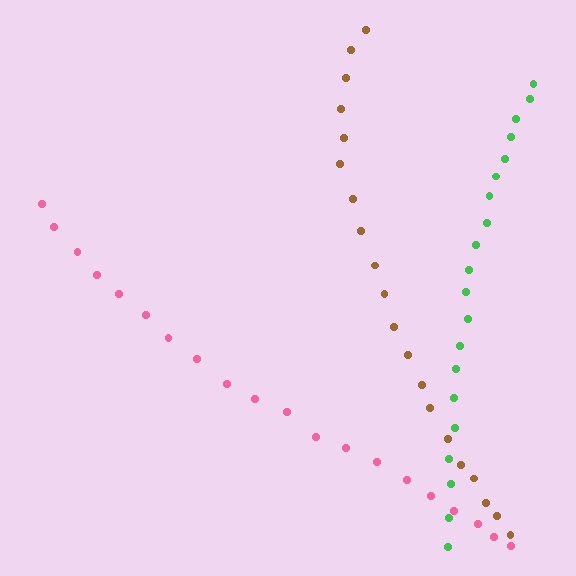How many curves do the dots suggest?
There are 3 distinct paths.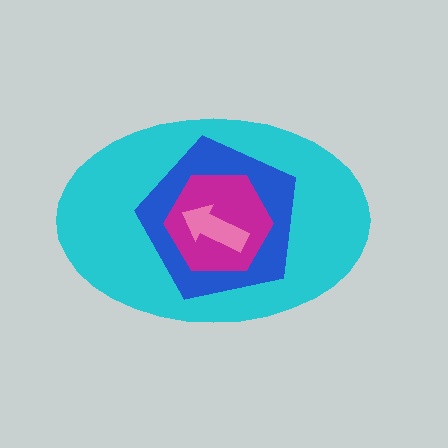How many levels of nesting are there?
4.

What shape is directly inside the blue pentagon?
The magenta hexagon.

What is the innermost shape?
The pink arrow.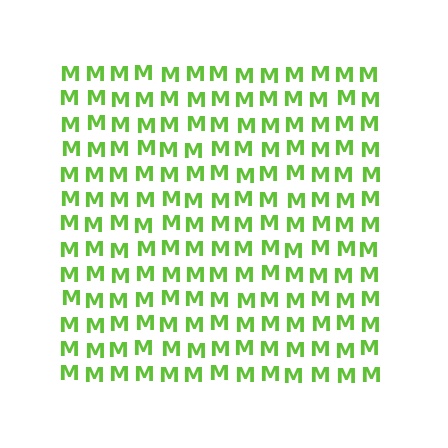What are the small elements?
The small elements are letter M's.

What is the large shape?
The large shape is a square.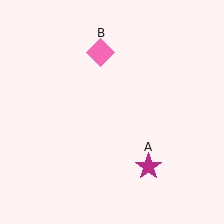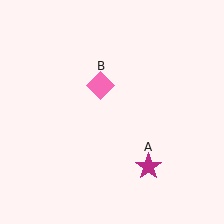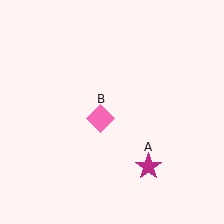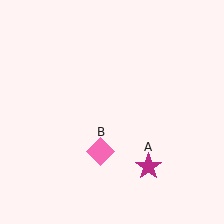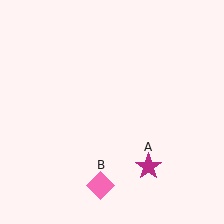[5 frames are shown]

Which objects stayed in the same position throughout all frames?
Magenta star (object A) remained stationary.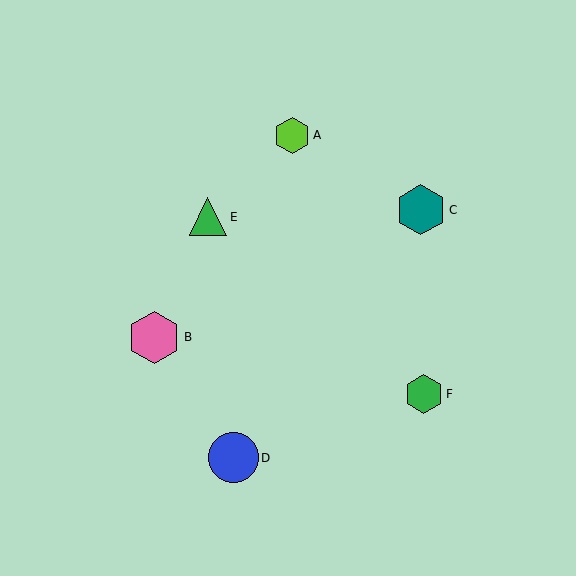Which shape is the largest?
The pink hexagon (labeled B) is the largest.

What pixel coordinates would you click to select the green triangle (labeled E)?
Click at (208, 217) to select the green triangle E.